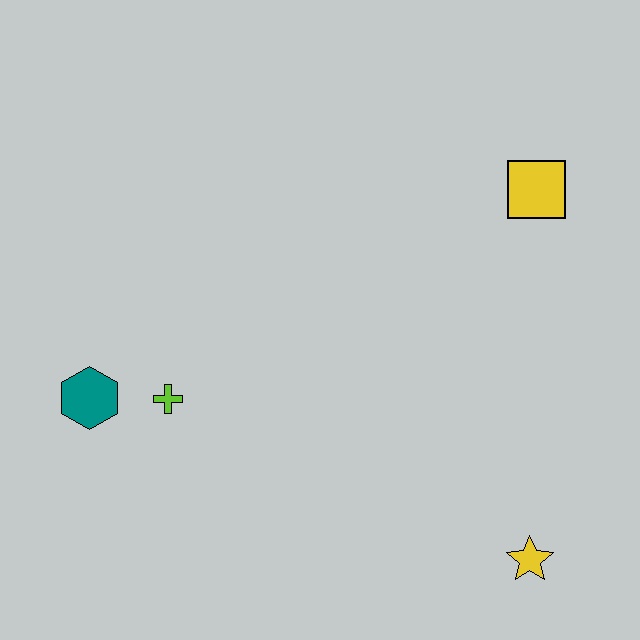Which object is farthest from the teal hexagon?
The yellow square is farthest from the teal hexagon.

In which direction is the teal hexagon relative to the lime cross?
The teal hexagon is to the left of the lime cross.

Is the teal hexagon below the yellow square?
Yes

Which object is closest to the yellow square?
The yellow star is closest to the yellow square.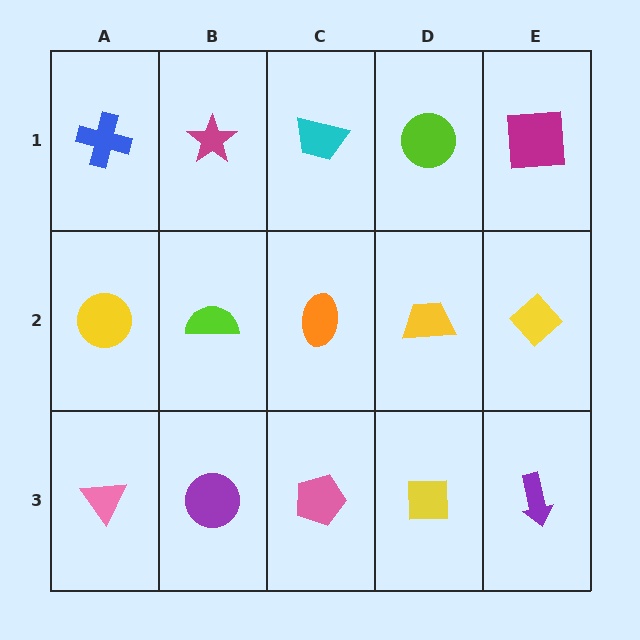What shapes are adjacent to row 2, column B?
A magenta star (row 1, column B), a purple circle (row 3, column B), a yellow circle (row 2, column A), an orange ellipse (row 2, column C).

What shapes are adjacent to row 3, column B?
A lime semicircle (row 2, column B), a pink triangle (row 3, column A), a pink pentagon (row 3, column C).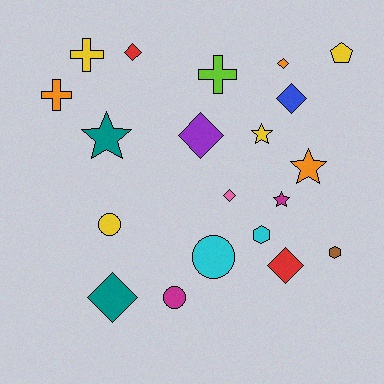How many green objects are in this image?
There are no green objects.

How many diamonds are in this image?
There are 7 diamonds.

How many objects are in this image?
There are 20 objects.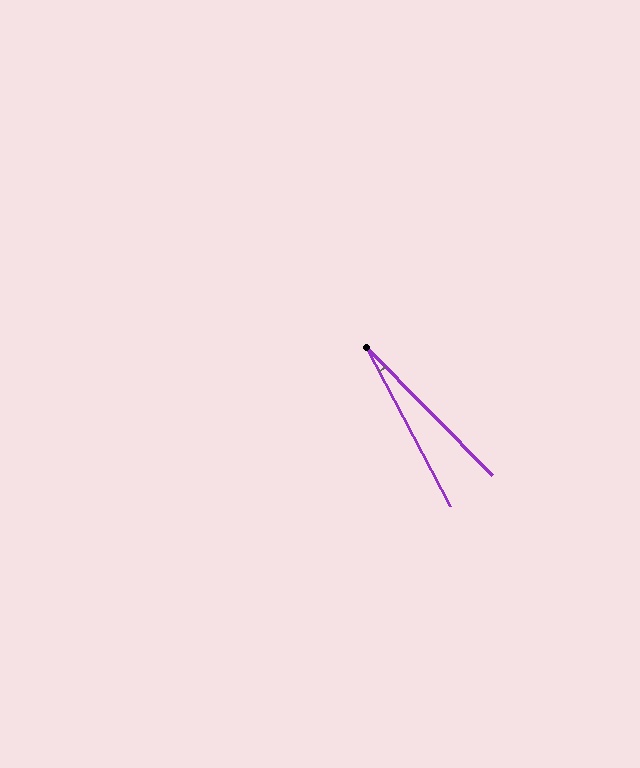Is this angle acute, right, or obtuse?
It is acute.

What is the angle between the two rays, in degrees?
Approximately 17 degrees.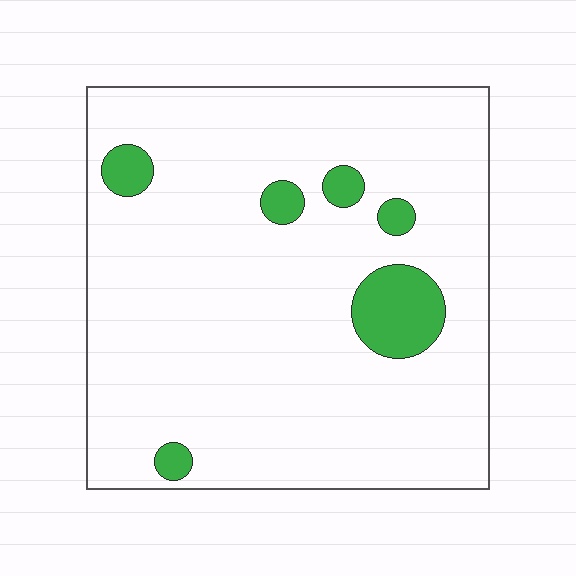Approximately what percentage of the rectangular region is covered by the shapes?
Approximately 10%.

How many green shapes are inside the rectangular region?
6.